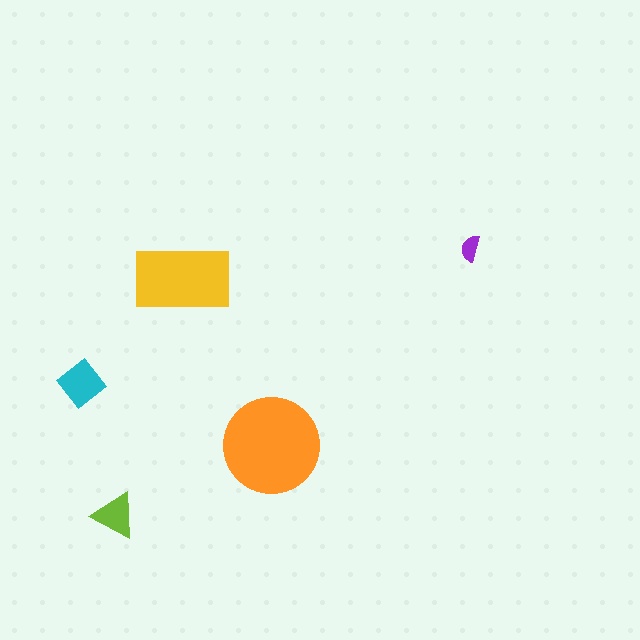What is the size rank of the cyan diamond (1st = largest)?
3rd.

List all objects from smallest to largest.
The purple semicircle, the lime triangle, the cyan diamond, the yellow rectangle, the orange circle.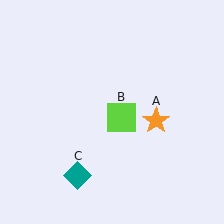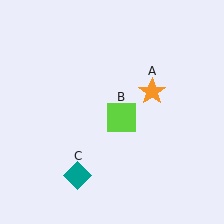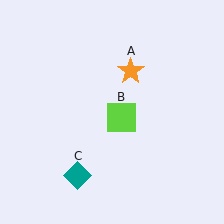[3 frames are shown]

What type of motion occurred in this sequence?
The orange star (object A) rotated counterclockwise around the center of the scene.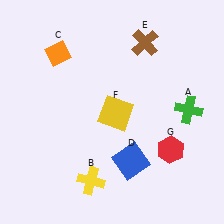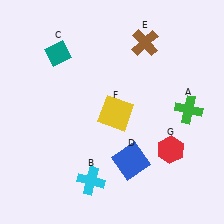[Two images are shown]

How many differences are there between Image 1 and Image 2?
There are 2 differences between the two images.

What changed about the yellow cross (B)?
In Image 1, B is yellow. In Image 2, it changed to cyan.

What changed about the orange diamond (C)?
In Image 1, C is orange. In Image 2, it changed to teal.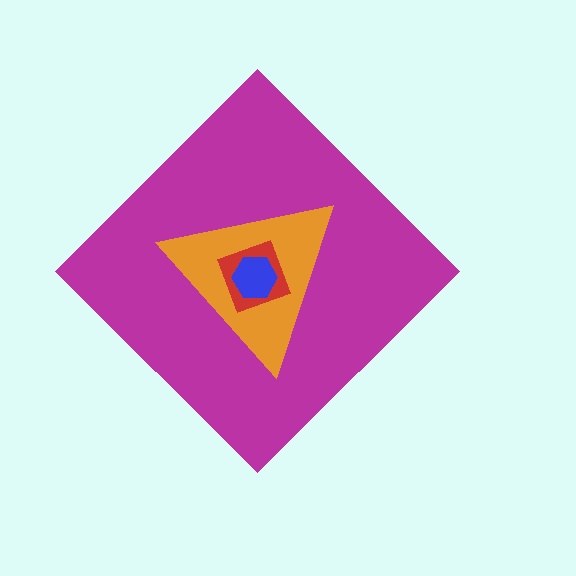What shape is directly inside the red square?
The blue hexagon.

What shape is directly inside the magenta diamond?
The orange triangle.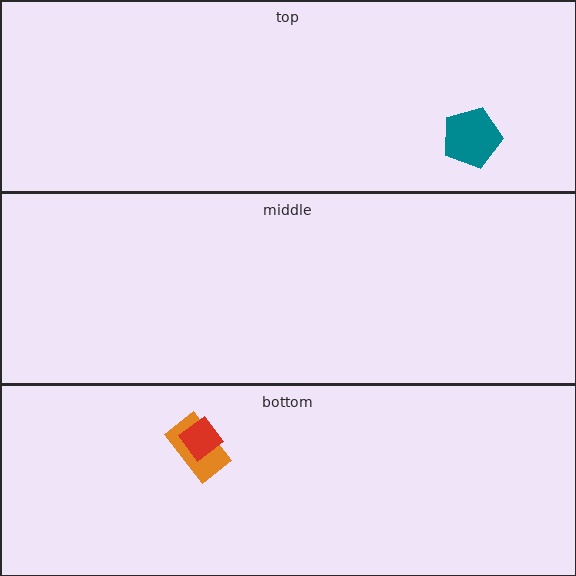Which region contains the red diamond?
The bottom region.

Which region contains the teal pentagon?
The top region.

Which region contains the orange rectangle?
The bottom region.